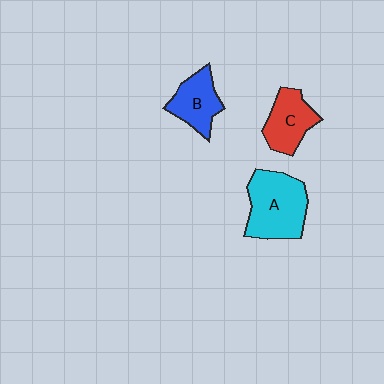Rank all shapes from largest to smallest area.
From largest to smallest: A (cyan), C (red), B (blue).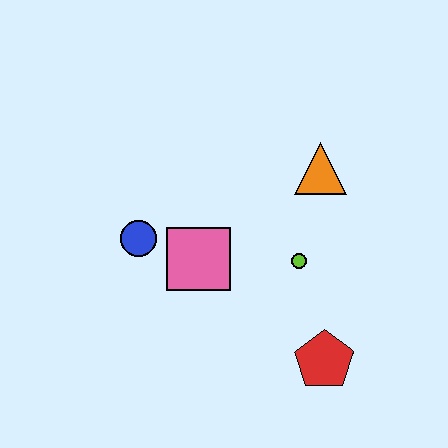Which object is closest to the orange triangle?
The lime circle is closest to the orange triangle.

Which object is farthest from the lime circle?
The blue circle is farthest from the lime circle.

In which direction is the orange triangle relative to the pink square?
The orange triangle is to the right of the pink square.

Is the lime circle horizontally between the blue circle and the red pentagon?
Yes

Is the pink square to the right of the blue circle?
Yes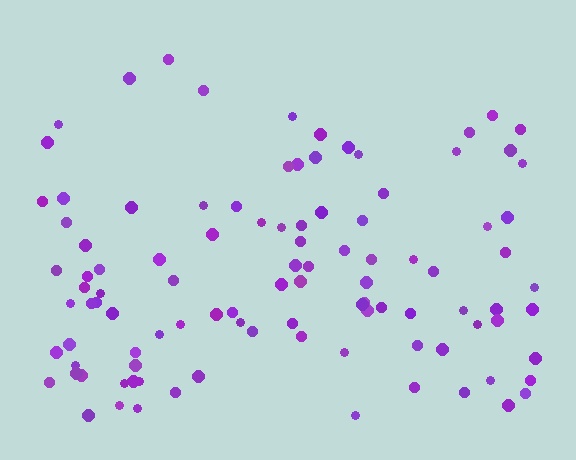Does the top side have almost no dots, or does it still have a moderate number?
Still a moderate number, just noticeably fewer than the bottom.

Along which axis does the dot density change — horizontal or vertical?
Vertical.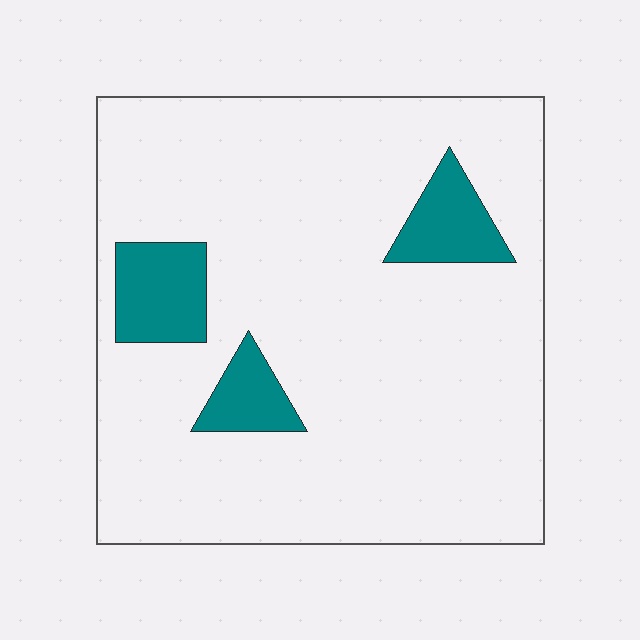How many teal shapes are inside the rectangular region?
3.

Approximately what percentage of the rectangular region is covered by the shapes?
Approximately 10%.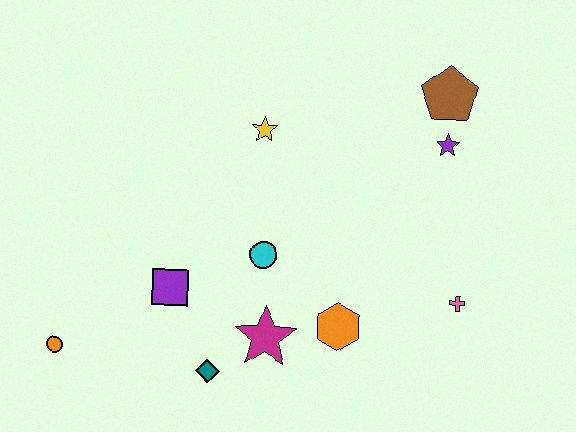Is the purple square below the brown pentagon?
Yes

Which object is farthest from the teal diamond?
The brown pentagon is farthest from the teal diamond.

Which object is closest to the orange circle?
The purple square is closest to the orange circle.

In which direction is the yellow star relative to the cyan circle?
The yellow star is above the cyan circle.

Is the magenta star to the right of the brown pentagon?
No